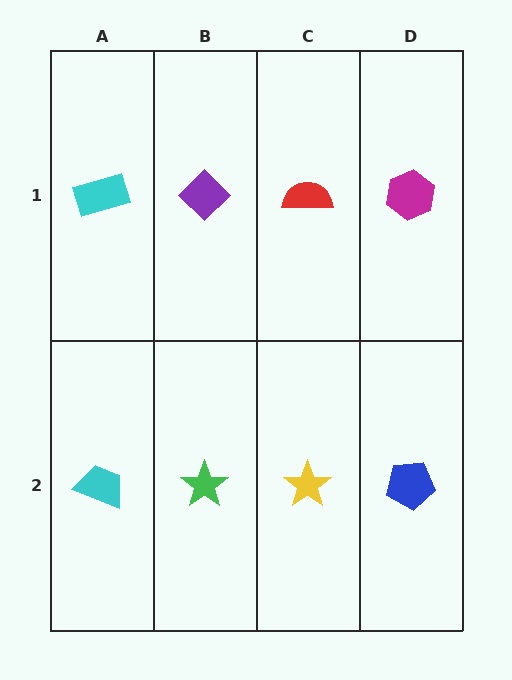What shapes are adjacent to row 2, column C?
A red semicircle (row 1, column C), a green star (row 2, column B), a blue pentagon (row 2, column D).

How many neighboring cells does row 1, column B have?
3.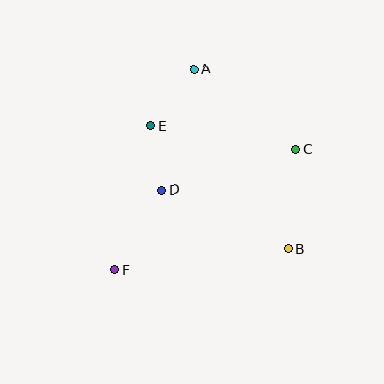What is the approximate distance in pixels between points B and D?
The distance between B and D is approximately 139 pixels.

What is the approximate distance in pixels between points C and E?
The distance between C and E is approximately 146 pixels.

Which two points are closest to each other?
Points D and E are closest to each other.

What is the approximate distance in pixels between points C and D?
The distance between C and D is approximately 140 pixels.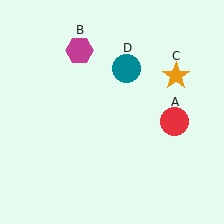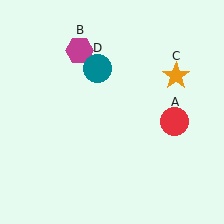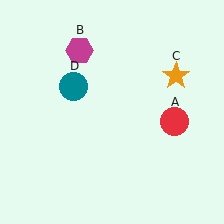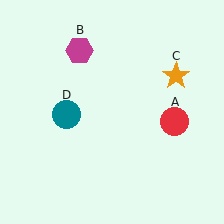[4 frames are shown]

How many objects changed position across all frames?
1 object changed position: teal circle (object D).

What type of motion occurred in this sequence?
The teal circle (object D) rotated counterclockwise around the center of the scene.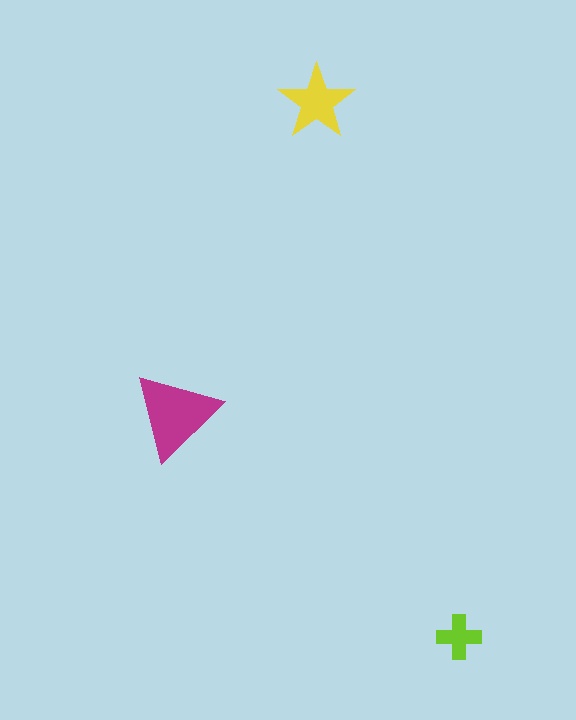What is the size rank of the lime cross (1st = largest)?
3rd.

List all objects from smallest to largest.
The lime cross, the yellow star, the magenta triangle.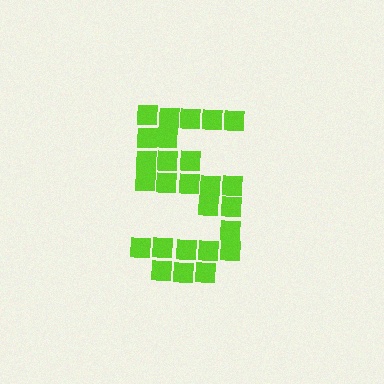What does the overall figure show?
The overall figure shows the digit 5.